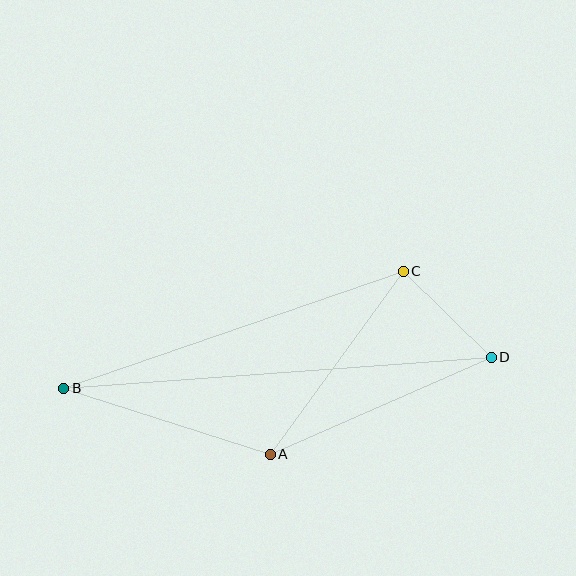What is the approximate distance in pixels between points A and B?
The distance between A and B is approximately 217 pixels.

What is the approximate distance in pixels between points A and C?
The distance between A and C is approximately 226 pixels.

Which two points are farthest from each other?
Points B and D are farthest from each other.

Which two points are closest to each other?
Points C and D are closest to each other.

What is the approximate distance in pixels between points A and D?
The distance between A and D is approximately 241 pixels.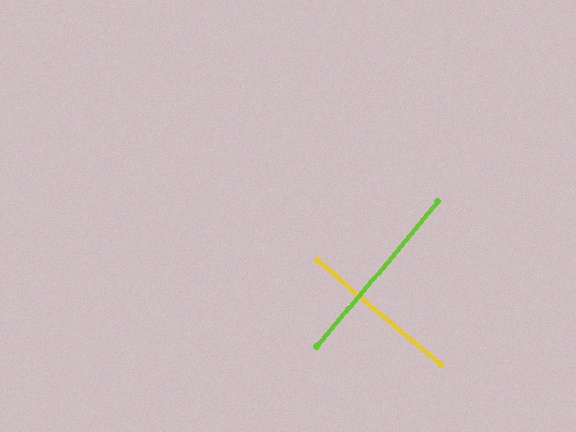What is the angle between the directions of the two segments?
Approximately 90 degrees.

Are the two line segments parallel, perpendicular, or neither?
Perpendicular — they meet at approximately 90°.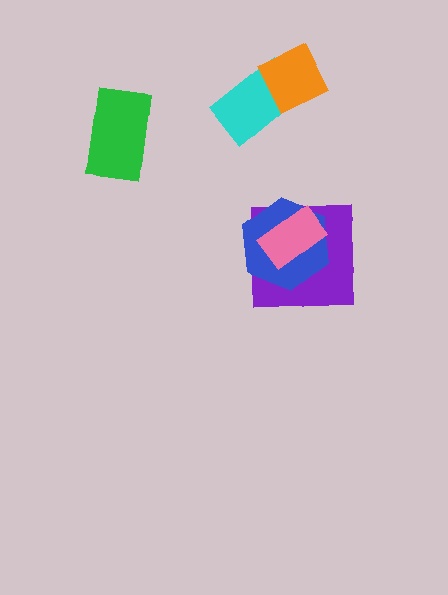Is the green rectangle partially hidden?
No, no other shape covers it.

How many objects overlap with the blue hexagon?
2 objects overlap with the blue hexagon.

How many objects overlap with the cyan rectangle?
1 object overlaps with the cyan rectangle.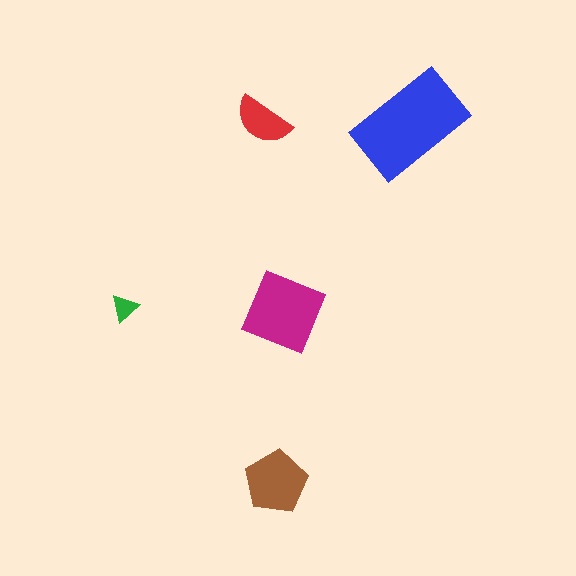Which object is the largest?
The blue rectangle.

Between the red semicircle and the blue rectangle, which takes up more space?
The blue rectangle.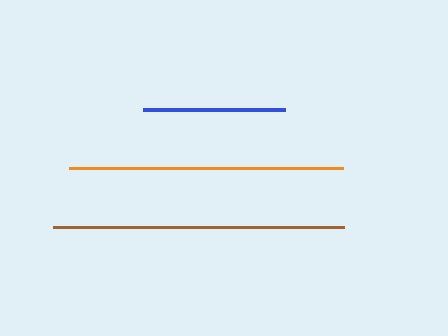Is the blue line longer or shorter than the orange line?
The orange line is longer than the blue line.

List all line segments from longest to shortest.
From longest to shortest: brown, orange, blue.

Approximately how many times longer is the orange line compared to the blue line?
The orange line is approximately 1.9 times the length of the blue line.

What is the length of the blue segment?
The blue segment is approximately 142 pixels long.